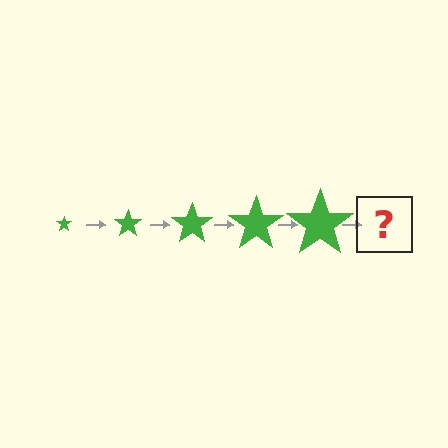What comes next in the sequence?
The next element should be a green star, larger than the previous one.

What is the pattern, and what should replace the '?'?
The pattern is that the star gets progressively larger each step. The '?' should be a green star, larger than the previous one.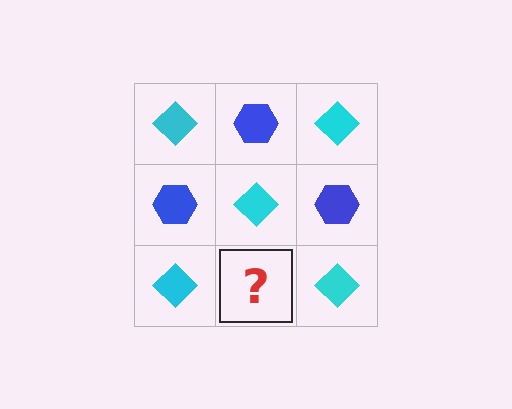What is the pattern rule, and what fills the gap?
The rule is that it alternates cyan diamond and blue hexagon in a checkerboard pattern. The gap should be filled with a blue hexagon.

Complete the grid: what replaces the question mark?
The question mark should be replaced with a blue hexagon.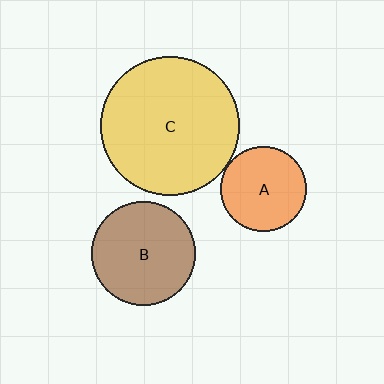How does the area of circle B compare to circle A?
Approximately 1.5 times.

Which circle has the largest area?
Circle C (yellow).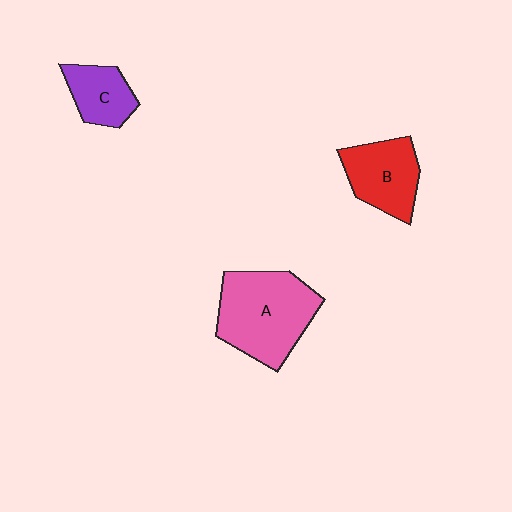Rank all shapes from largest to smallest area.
From largest to smallest: A (pink), B (red), C (purple).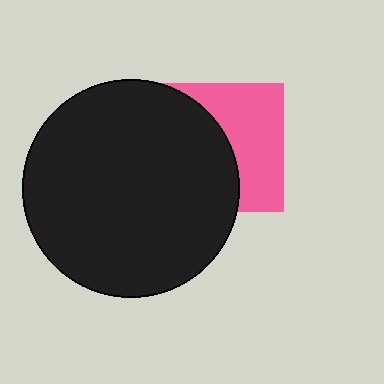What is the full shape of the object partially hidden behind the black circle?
The partially hidden object is a pink square.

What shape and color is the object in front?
The object in front is a black circle.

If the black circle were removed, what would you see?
You would see the complete pink square.